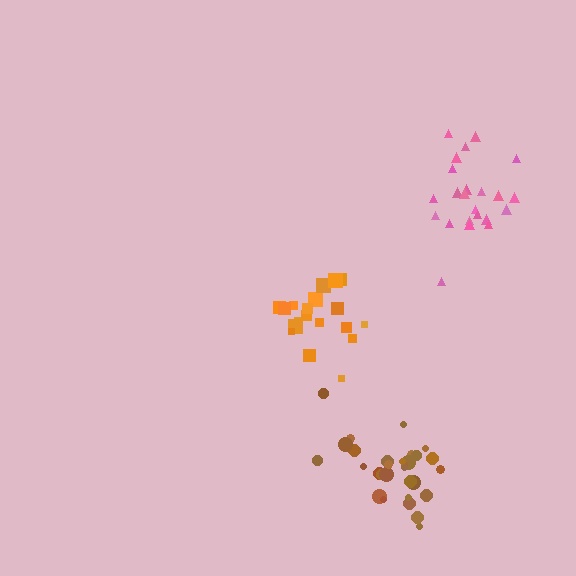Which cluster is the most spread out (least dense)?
Pink.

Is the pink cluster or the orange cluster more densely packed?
Orange.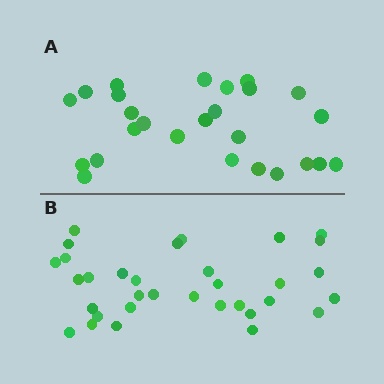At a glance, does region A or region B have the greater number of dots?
Region B (the bottom region) has more dots.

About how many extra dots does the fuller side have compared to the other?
Region B has roughly 8 or so more dots than region A.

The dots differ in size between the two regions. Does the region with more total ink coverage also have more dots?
No. Region A has more total ink coverage because its dots are larger, but region B actually contains more individual dots. Total area can be misleading — the number of items is what matters here.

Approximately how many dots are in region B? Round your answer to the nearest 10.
About 30 dots. (The exact count is 33, which rounds to 30.)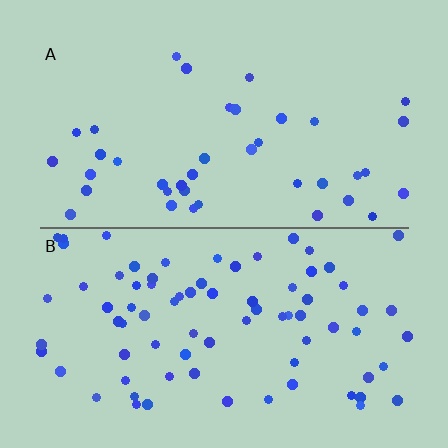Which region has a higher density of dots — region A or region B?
B (the bottom).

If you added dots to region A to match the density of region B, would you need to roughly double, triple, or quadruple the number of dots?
Approximately double.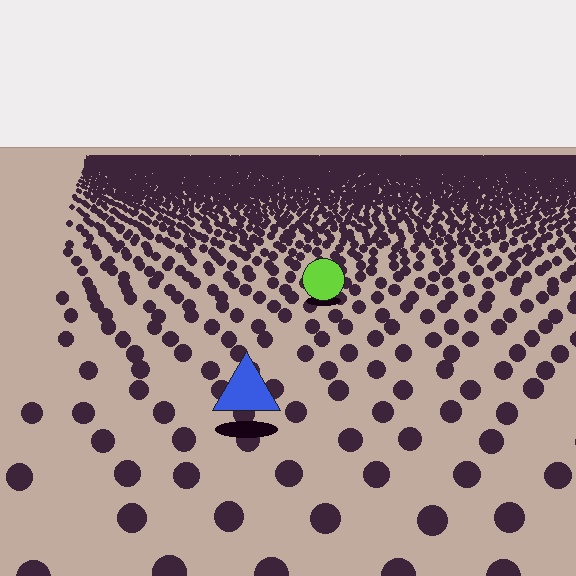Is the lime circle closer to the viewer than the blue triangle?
No. The blue triangle is closer — you can tell from the texture gradient: the ground texture is coarser near it.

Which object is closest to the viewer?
The blue triangle is closest. The texture marks near it are larger and more spread out.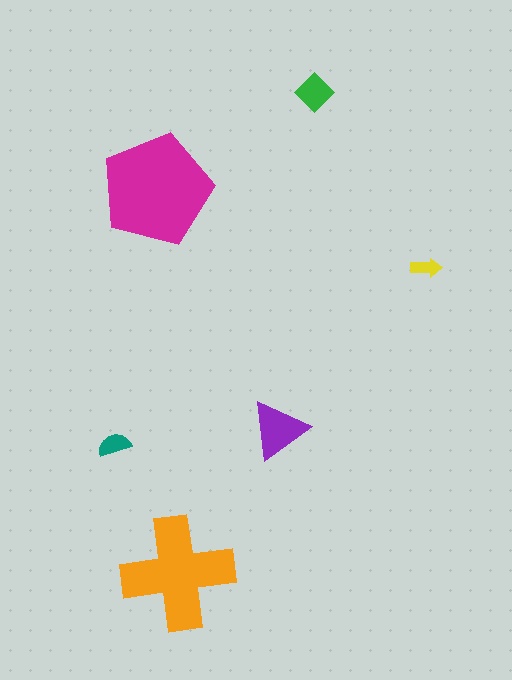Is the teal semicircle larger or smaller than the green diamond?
Smaller.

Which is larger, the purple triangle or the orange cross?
The orange cross.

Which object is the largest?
The magenta pentagon.